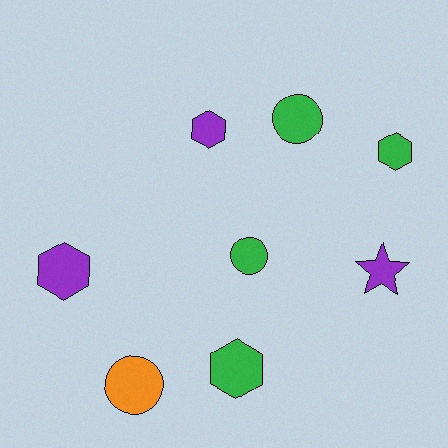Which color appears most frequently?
Green, with 4 objects.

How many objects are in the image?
There are 8 objects.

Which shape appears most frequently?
Hexagon, with 4 objects.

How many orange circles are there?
There is 1 orange circle.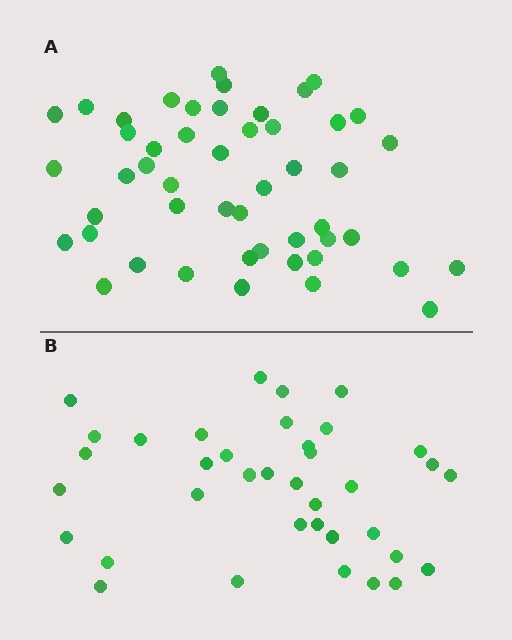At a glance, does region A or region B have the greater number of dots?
Region A (the top region) has more dots.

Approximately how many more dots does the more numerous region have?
Region A has roughly 12 or so more dots than region B.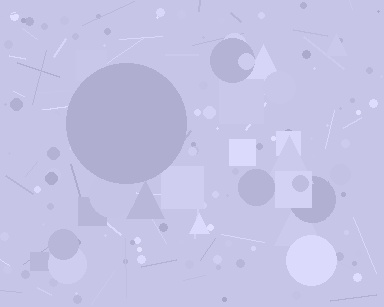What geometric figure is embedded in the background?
A circle is embedded in the background.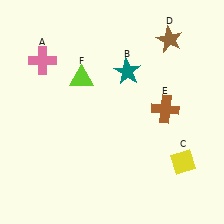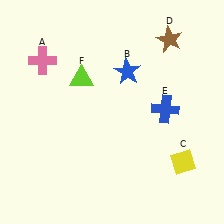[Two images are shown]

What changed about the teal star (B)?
In Image 1, B is teal. In Image 2, it changed to blue.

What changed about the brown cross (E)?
In Image 1, E is brown. In Image 2, it changed to blue.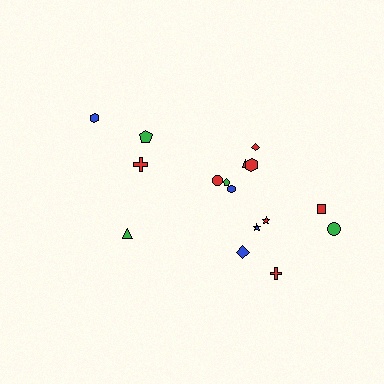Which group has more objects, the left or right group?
The right group.